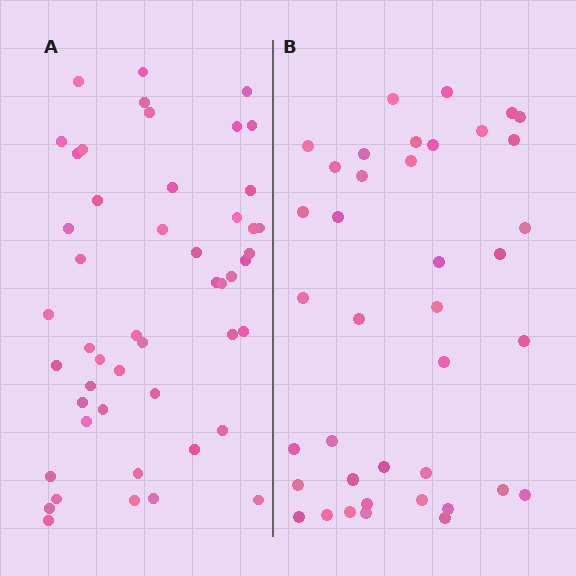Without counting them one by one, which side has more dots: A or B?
Region A (the left region) has more dots.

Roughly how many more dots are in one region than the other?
Region A has roughly 10 or so more dots than region B.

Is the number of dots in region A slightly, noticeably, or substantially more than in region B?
Region A has noticeably more, but not dramatically so. The ratio is roughly 1.3 to 1.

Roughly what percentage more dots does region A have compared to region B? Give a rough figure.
About 25% more.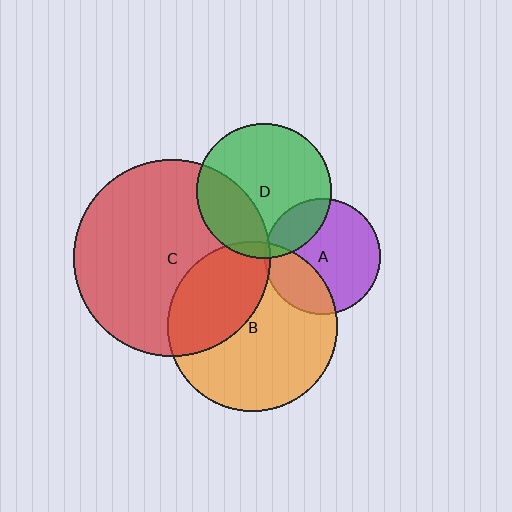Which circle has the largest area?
Circle C (red).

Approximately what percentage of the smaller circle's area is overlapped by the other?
Approximately 35%.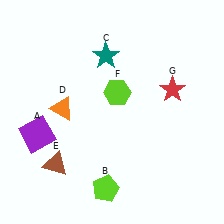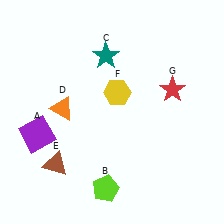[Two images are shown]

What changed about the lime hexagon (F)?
In Image 1, F is lime. In Image 2, it changed to yellow.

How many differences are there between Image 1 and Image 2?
There is 1 difference between the two images.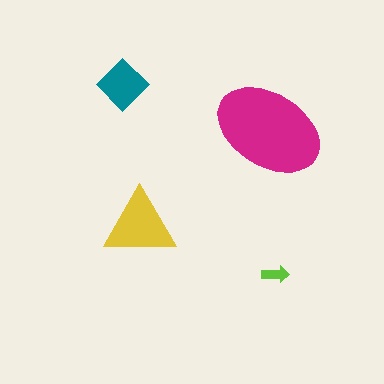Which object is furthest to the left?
The teal diamond is leftmost.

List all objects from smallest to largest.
The lime arrow, the teal diamond, the yellow triangle, the magenta ellipse.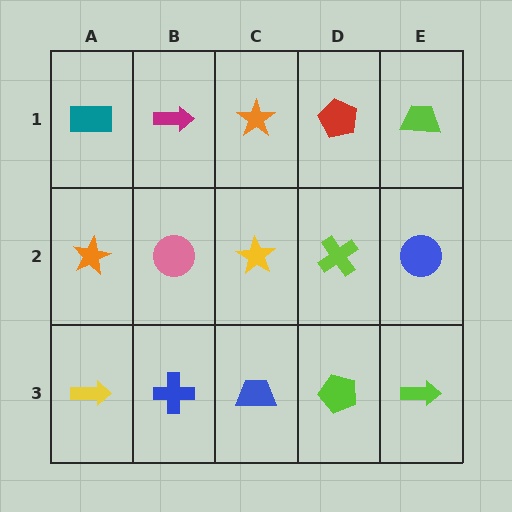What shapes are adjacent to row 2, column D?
A red pentagon (row 1, column D), a lime pentagon (row 3, column D), a yellow star (row 2, column C), a blue circle (row 2, column E).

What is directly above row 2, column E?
A lime trapezoid.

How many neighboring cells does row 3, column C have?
3.